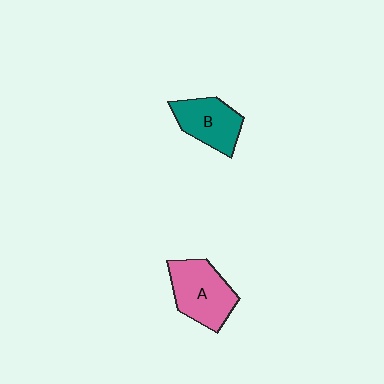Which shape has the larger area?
Shape A (pink).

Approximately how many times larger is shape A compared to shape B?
Approximately 1.2 times.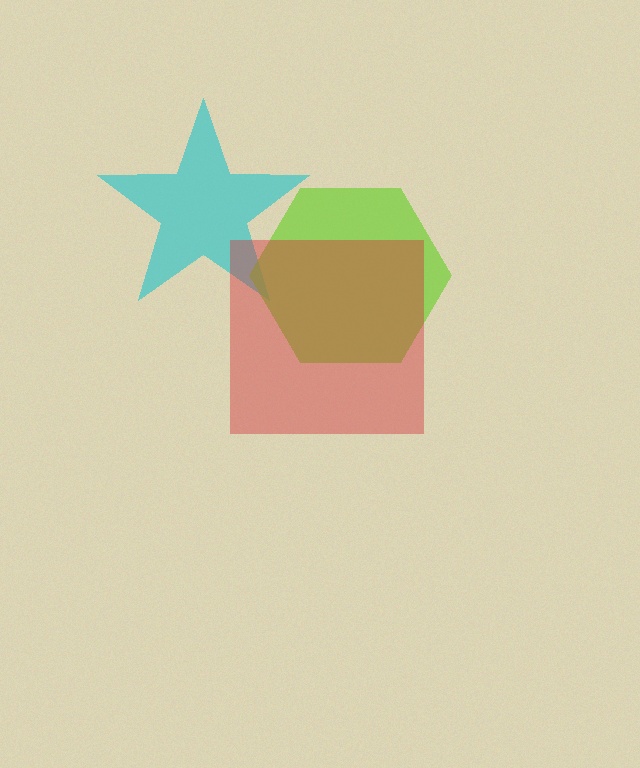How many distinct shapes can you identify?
There are 3 distinct shapes: a cyan star, a lime hexagon, a red square.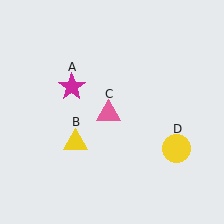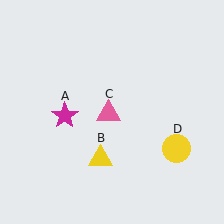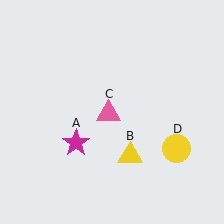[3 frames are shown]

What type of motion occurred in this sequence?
The magenta star (object A), yellow triangle (object B) rotated counterclockwise around the center of the scene.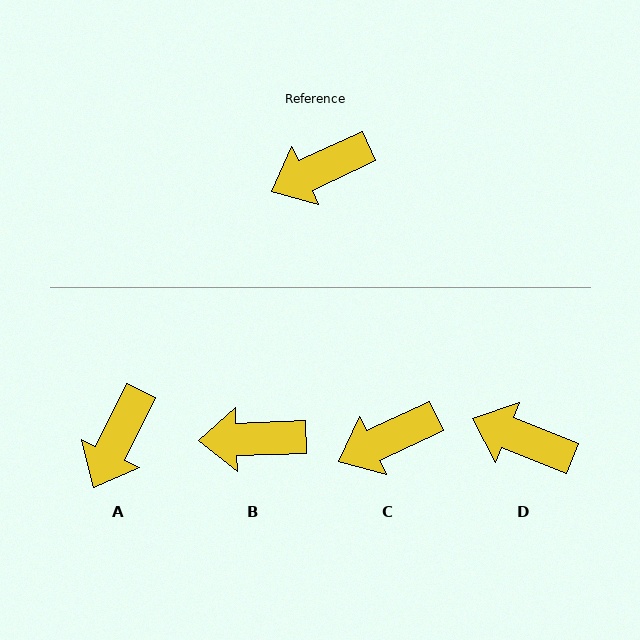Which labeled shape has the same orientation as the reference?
C.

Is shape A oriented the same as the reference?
No, it is off by about 39 degrees.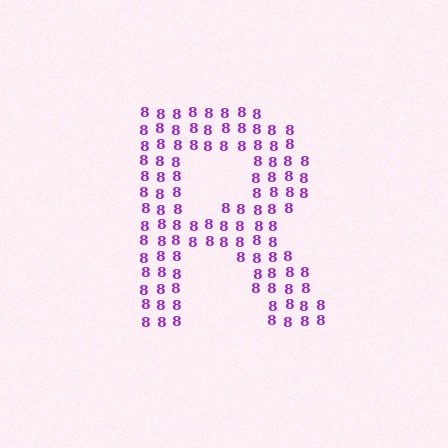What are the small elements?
The small elements are digit 8's.